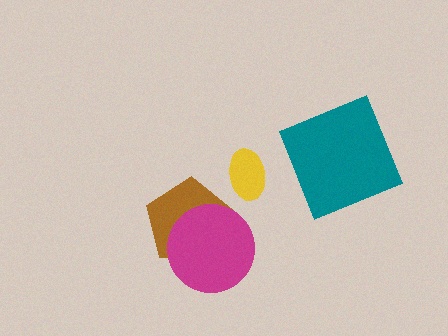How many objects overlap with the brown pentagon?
1 object overlaps with the brown pentagon.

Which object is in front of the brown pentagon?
The magenta circle is in front of the brown pentagon.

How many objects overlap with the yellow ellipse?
0 objects overlap with the yellow ellipse.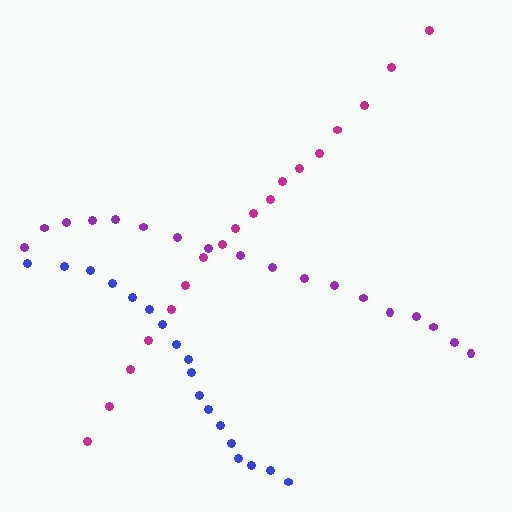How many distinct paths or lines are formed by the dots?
There are 3 distinct paths.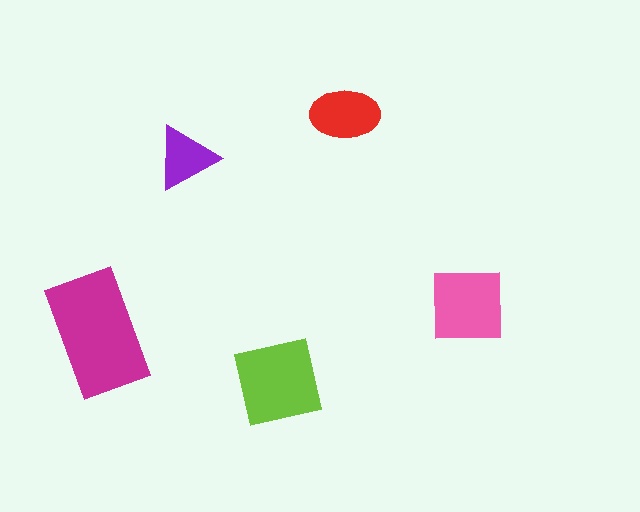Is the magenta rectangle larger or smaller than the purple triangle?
Larger.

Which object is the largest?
The magenta rectangle.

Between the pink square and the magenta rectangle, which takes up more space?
The magenta rectangle.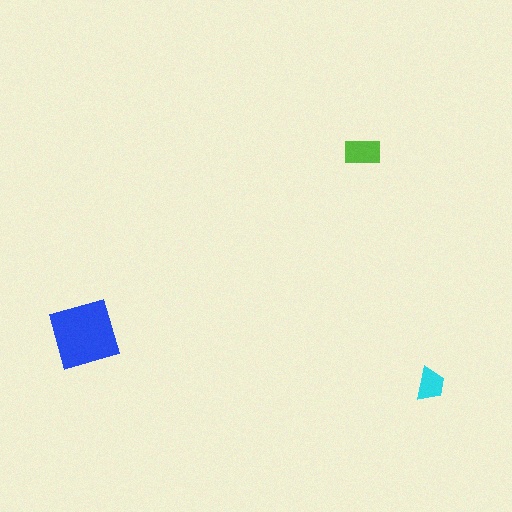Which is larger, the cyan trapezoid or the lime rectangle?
The lime rectangle.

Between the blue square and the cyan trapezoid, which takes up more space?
The blue square.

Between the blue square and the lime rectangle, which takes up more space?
The blue square.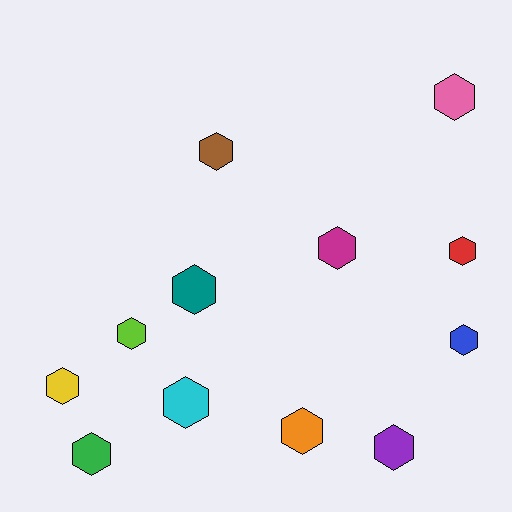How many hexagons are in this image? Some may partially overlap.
There are 12 hexagons.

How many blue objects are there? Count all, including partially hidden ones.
There is 1 blue object.